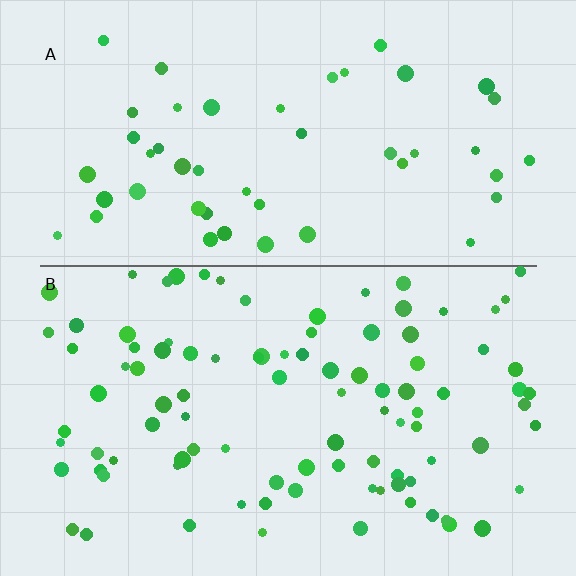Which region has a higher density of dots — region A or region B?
B (the bottom).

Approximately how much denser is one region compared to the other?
Approximately 1.9× — region B over region A.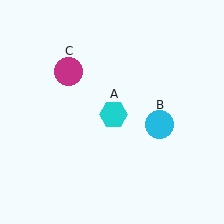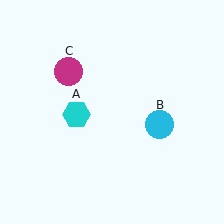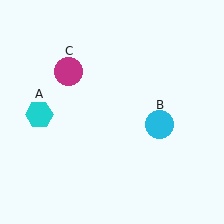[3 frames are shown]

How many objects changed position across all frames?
1 object changed position: cyan hexagon (object A).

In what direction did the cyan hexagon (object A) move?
The cyan hexagon (object A) moved left.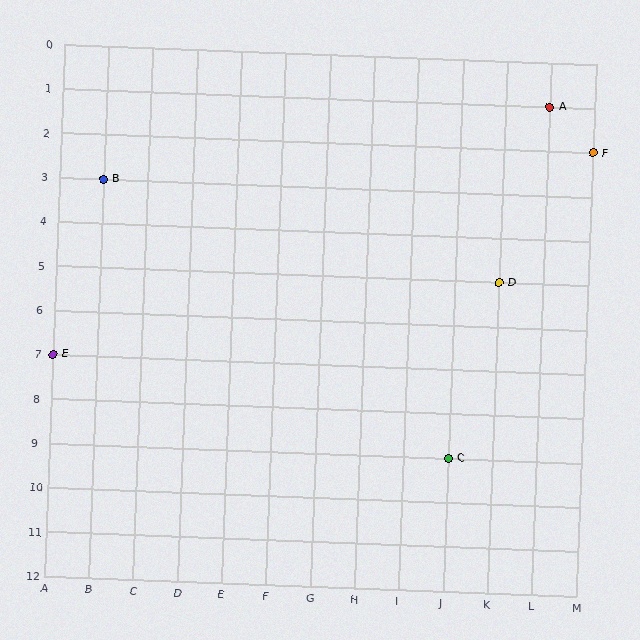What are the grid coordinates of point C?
Point C is at grid coordinates (J, 9).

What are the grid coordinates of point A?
Point A is at grid coordinates (L, 1).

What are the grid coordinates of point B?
Point B is at grid coordinates (B, 3).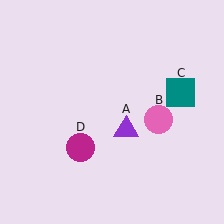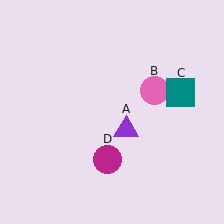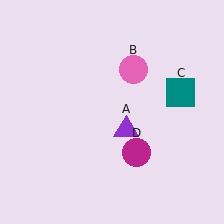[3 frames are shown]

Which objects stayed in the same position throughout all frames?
Purple triangle (object A) and teal square (object C) remained stationary.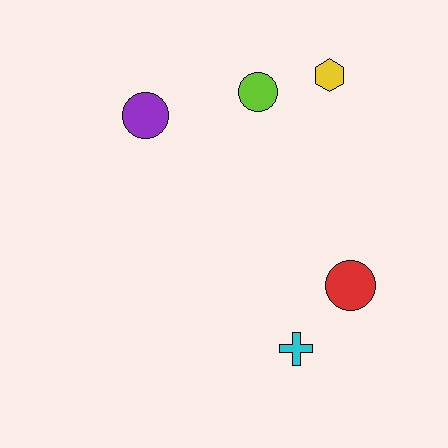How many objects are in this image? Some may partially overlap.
There are 5 objects.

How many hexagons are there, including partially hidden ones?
There is 1 hexagon.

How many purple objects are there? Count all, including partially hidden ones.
There is 1 purple object.